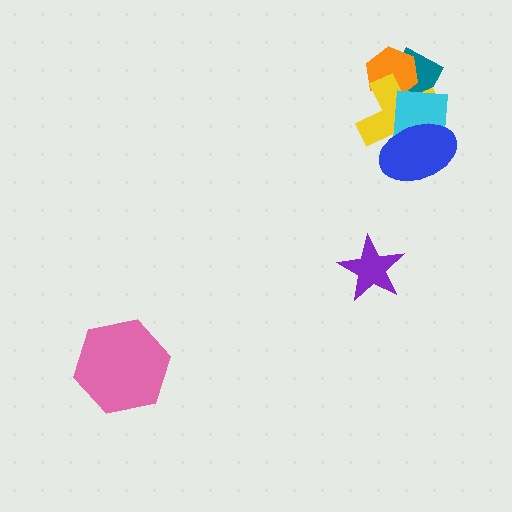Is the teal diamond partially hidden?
Yes, it is partially covered by another shape.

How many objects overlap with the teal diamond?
3 objects overlap with the teal diamond.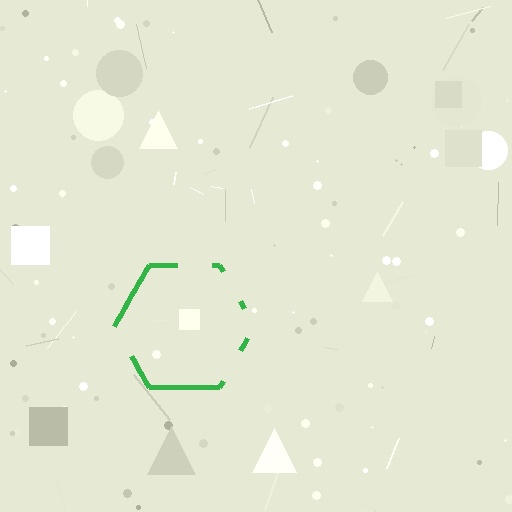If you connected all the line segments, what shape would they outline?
They would outline a hexagon.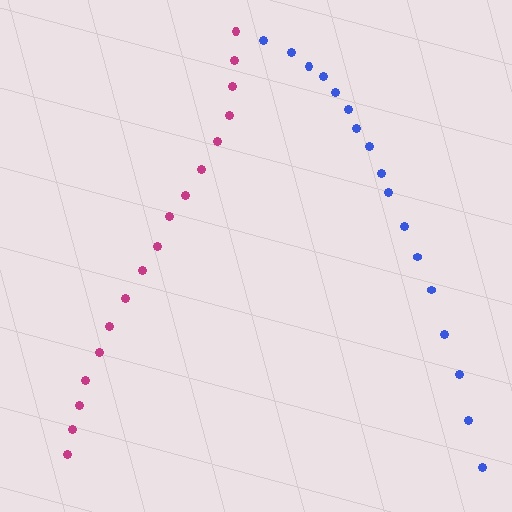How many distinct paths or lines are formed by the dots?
There are 2 distinct paths.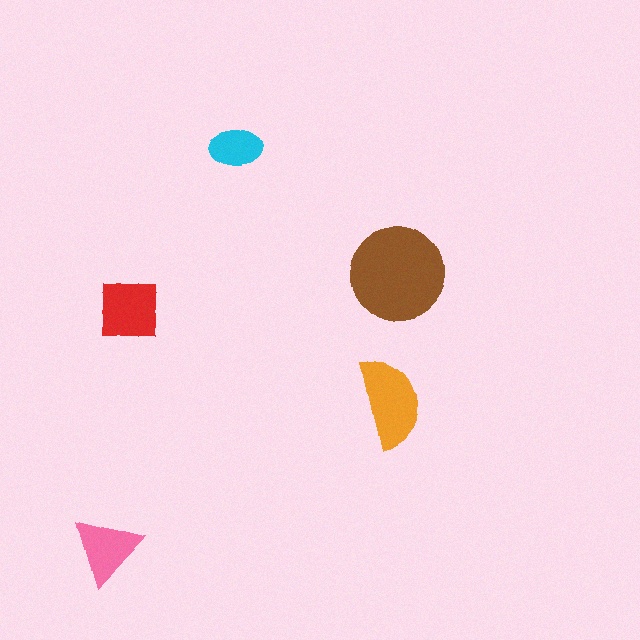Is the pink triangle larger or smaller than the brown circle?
Smaller.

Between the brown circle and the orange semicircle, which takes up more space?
The brown circle.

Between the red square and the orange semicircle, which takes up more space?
The orange semicircle.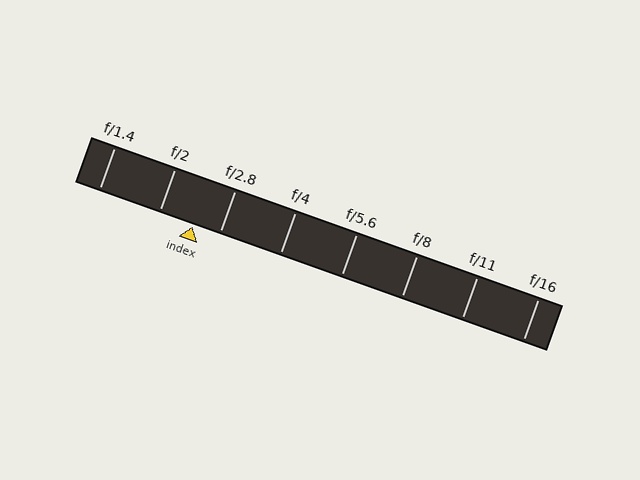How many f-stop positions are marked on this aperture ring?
There are 8 f-stop positions marked.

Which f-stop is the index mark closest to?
The index mark is closest to f/2.8.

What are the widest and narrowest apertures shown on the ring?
The widest aperture shown is f/1.4 and the narrowest is f/16.